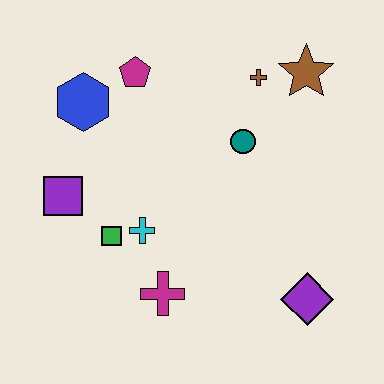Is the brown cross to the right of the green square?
Yes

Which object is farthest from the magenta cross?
The brown star is farthest from the magenta cross.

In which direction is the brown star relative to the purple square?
The brown star is to the right of the purple square.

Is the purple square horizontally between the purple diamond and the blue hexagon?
No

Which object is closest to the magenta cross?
The cyan cross is closest to the magenta cross.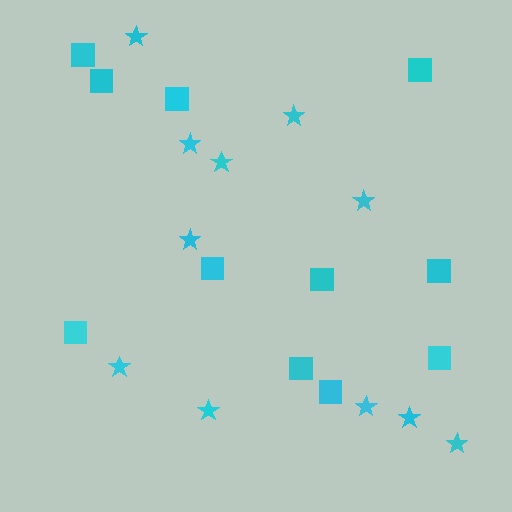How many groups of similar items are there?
There are 2 groups: one group of squares (11) and one group of stars (11).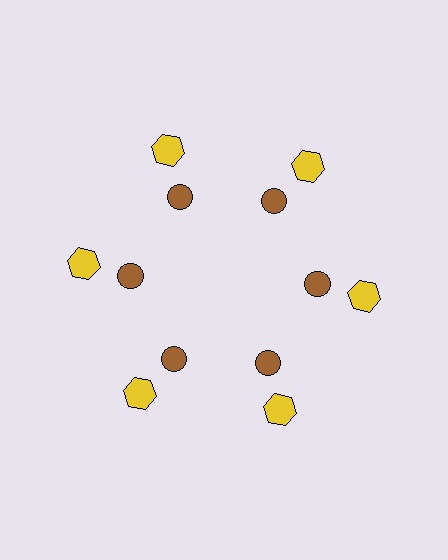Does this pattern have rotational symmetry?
Yes, this pattern has 6-fold rotational symmetry. It looks the same after rotating 60 degrees around the center.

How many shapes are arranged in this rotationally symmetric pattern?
There are 12 shapes, arranged in 6 groups of 2.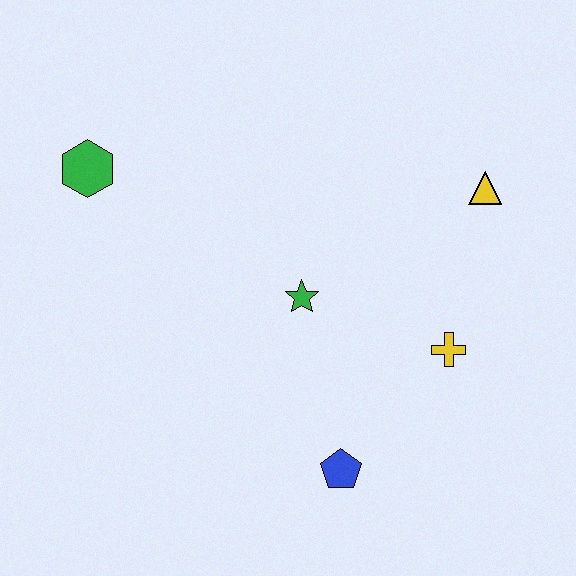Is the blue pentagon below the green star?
Yes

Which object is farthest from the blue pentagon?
The green hexagon is farthest from the blue pentagon.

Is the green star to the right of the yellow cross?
No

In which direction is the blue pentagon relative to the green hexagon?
The blue pentagon is below the green hexagon.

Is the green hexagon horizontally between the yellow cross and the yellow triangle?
No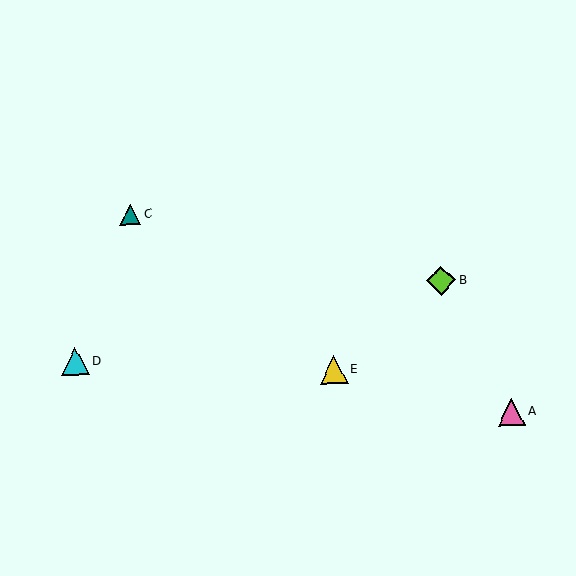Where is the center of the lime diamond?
The center of the lime diamond is at (441, 281).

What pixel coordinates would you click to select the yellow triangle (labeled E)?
Click at (334, 370) to select the yellow triangle E.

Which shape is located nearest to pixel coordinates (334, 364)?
The yellow triangle (labeled E) at (334, 370) is nearest to that location.